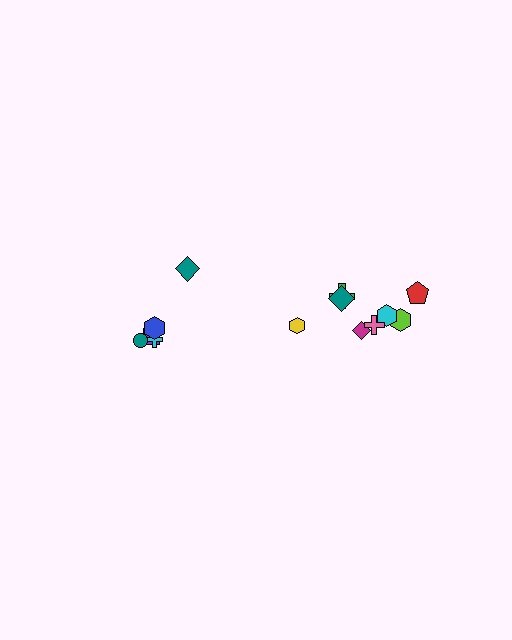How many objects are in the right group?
There are 8 objects.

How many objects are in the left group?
There are 5 objects.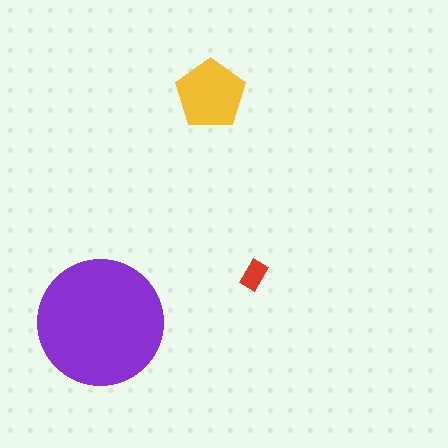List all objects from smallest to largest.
The red rectangle, the yellow pentagon, the purple circle.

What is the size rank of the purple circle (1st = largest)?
1st.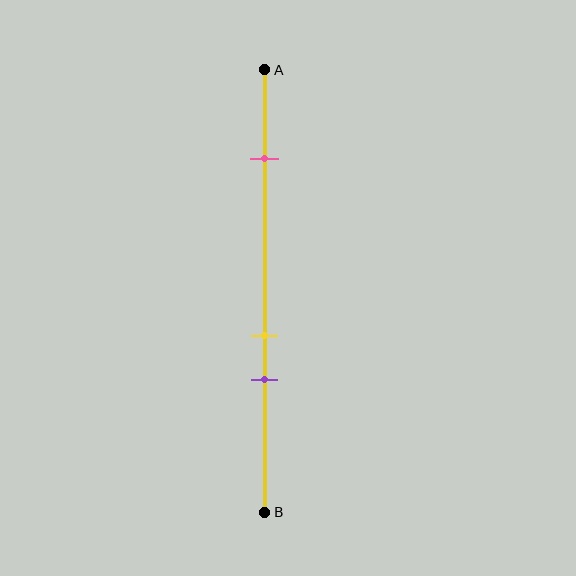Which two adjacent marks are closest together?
The yellow and purple marks are the closest adjacent pair.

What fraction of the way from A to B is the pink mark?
The pink mark is approximately 20% (0.2) of the way from A to B.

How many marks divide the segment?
There are 3 marks dividing the segment.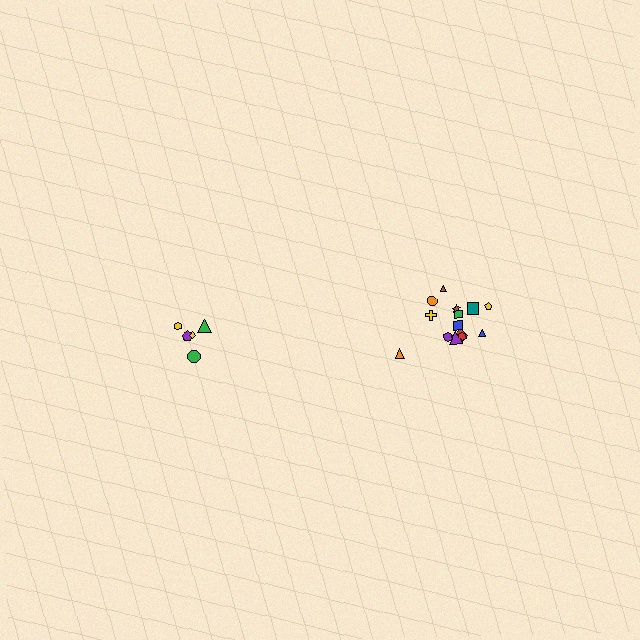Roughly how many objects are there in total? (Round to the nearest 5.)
Roughly 20 objects in total.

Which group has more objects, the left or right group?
The right group.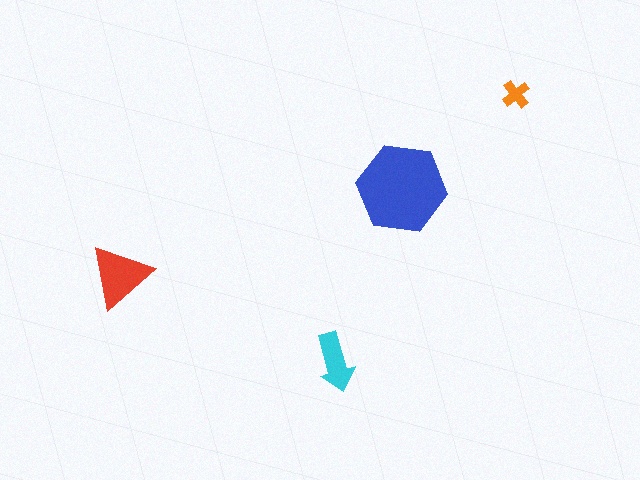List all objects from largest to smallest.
The blue hexagon, the red triangle, the cyan arrow, the orange cross.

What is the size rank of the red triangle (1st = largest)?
2nd.